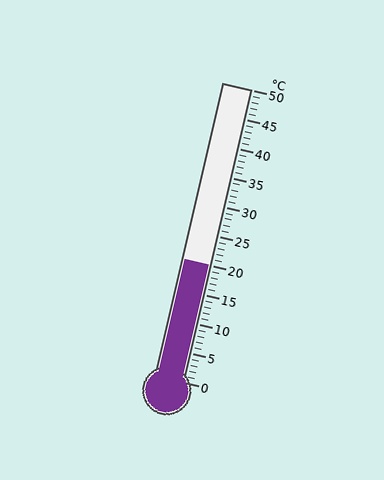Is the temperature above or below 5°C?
The temperature is above 5°C.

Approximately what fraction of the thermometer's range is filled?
The thermometer is filled to approximately 40% of its range.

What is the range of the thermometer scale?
The thermometer scale ranges from 0°C to 50°C.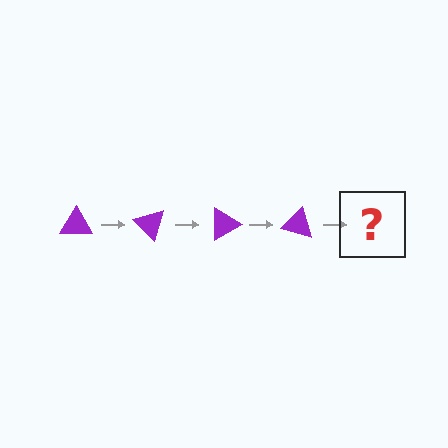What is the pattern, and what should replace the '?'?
The pattern is that the triangle rotates 45 degrees each step. The '?' should be a purple triangle rotated 180 degrees.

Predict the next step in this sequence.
The next step is a purple triangle rotated 180 degrees.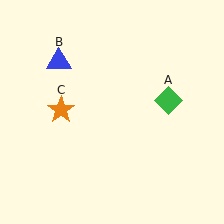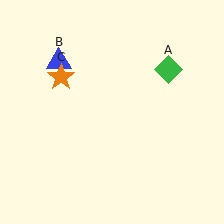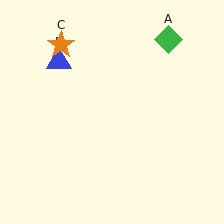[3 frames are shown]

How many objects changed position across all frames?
2 objects changed position: green diamond (object A), orange star (object C).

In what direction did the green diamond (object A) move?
The green diamond (object A) moved up.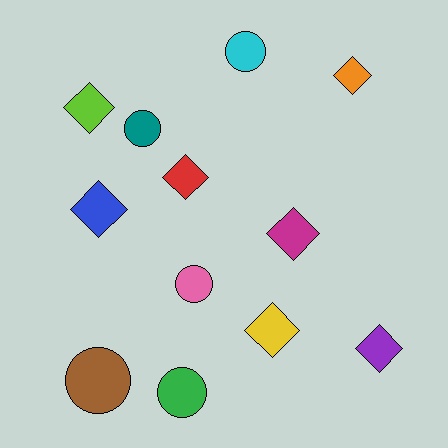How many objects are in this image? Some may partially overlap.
There are 12 objects.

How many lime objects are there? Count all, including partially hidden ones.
There is 1 lime object.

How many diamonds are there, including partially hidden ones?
There are 7 diamonds.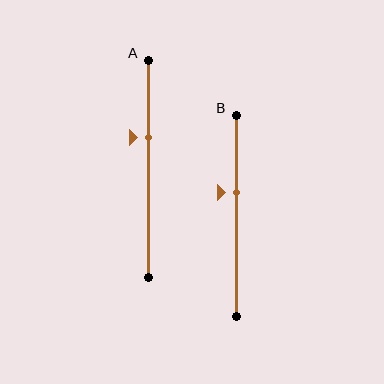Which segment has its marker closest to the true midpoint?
Segment B has its marker closest to the true midpoint.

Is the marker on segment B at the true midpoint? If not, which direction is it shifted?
No, the marker on segment B is shifted upward by about 12% of the segment length.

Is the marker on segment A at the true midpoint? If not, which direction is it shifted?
No, the marker on segment A is shifted upward by about 14% of the segment length.